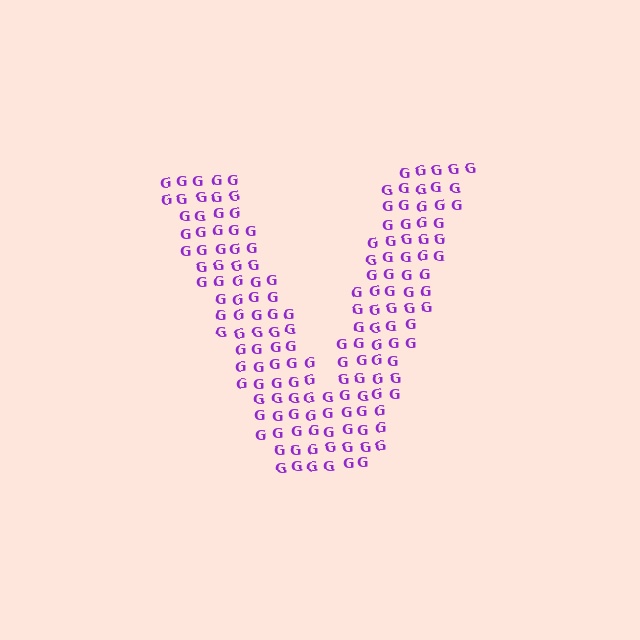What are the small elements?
The small elements are letter G's.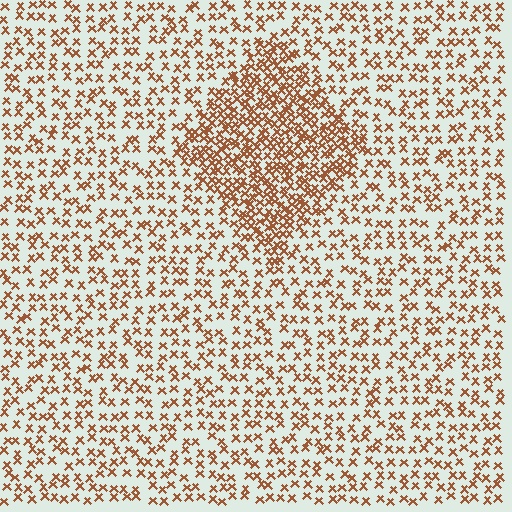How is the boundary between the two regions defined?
The boundary is defined by a change in element density (approximately 2.3x ratio). All elements are the same color, size, and shape.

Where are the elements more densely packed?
The elements are more densely packed inside the diamond boundary.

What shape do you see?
I see a diamond.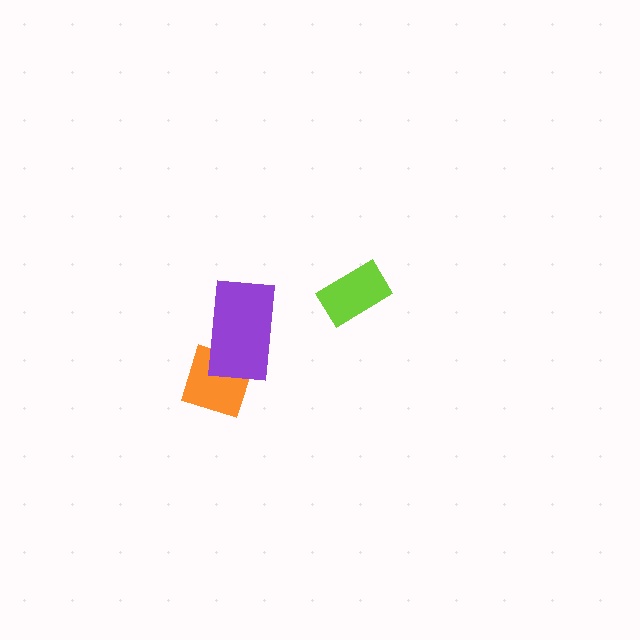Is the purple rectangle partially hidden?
No, no other shape covers it.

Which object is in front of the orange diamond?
The purple rectangle is in front of the orange diamond.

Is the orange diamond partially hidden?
Yes, it is partially covered by another shape.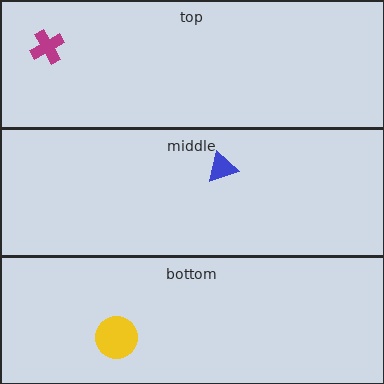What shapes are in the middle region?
The blue triangle.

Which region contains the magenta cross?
The top region.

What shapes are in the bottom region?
The yellow circle.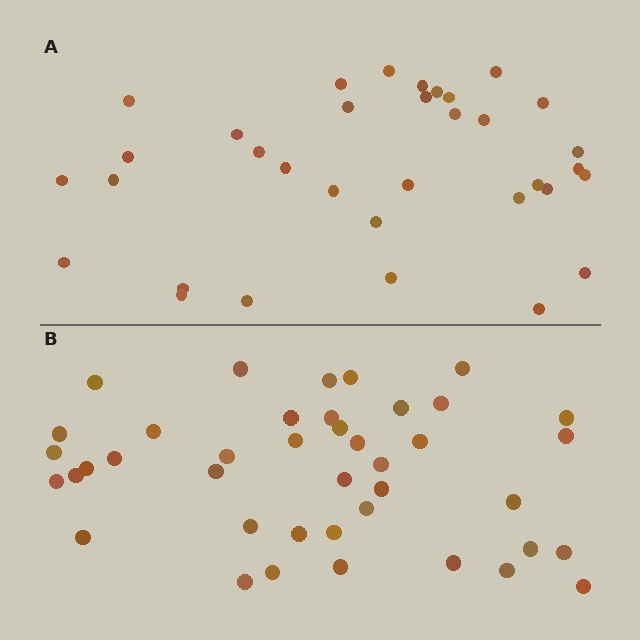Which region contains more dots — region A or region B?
Region B (the bottom region) has more dots.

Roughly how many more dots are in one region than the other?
Region B has roughly 8 or so more dots than region A.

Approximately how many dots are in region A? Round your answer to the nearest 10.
About 30 dots. (The exact count is 34, which rounds to 30.)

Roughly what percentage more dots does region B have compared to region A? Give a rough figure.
About 20% more.